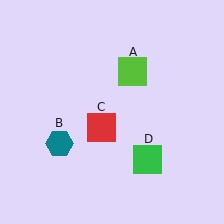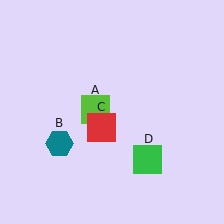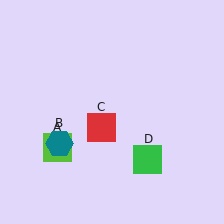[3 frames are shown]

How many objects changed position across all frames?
1 object changed position: lime square (object A).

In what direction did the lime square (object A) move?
The lime square (object A) moved down and to the left.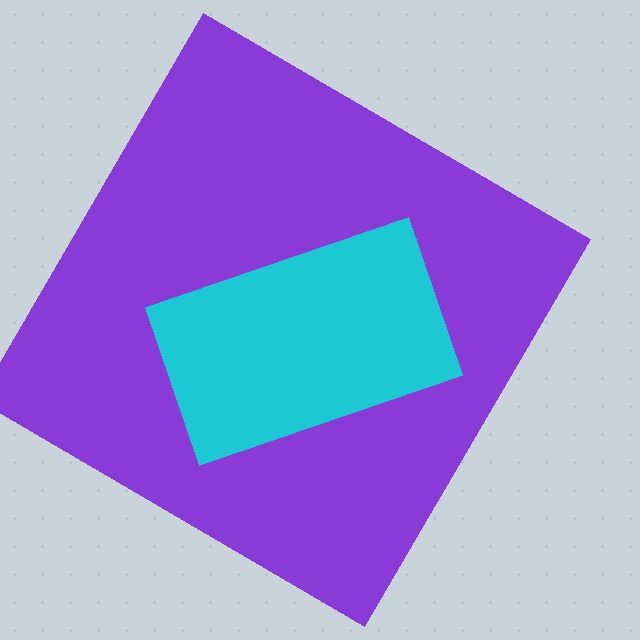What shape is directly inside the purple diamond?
The cyan rectangle.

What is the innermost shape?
The cyan rectangle.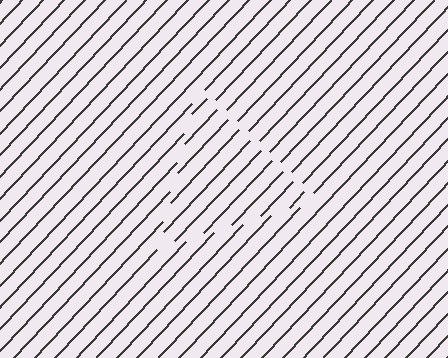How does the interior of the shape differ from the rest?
The interior of the shape contains the same grating, shifted by half a period — the contour is defined by the phase discontinuity where line-ends from the inner and outer gratings abut.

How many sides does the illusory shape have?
3 sides — the line-ends trace a triangle.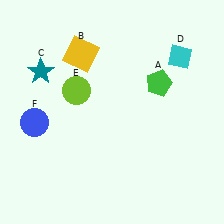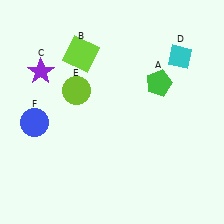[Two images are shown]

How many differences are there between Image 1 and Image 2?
There are 2 differences between the two images.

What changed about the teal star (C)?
In Image 1, C is teal. In Image 2, it changed to purple.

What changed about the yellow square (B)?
In Image 1, B is yellow. In Image 2, it changed to lime.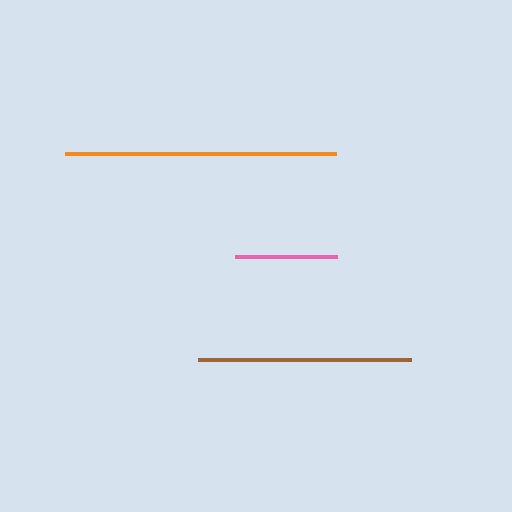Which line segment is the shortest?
The pink line is the shortest at approximately 102 pixels.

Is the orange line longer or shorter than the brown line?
The orange line is longer than the brown line.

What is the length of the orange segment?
The orange segment is approximately 271 pixels long.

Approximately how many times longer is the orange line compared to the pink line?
The orange line is approximately 2.6 times the length of the pink line.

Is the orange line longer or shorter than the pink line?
The orange line is longer than the pink line.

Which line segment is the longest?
The orange line is the longest at approximately 271 pixels.